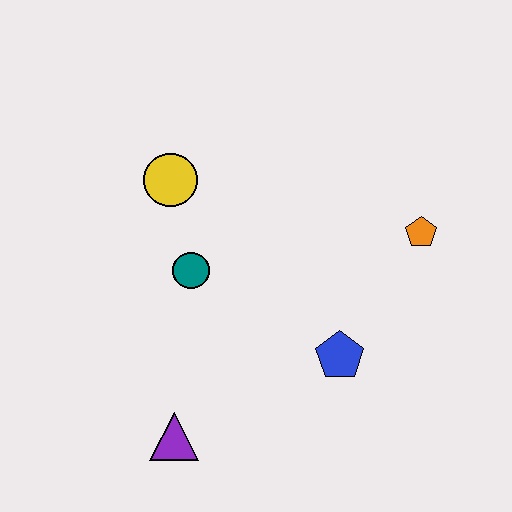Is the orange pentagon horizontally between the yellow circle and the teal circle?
No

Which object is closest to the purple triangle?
The teal circle is closest to the purple triangle.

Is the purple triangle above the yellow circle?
No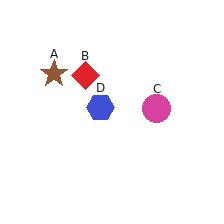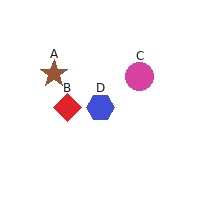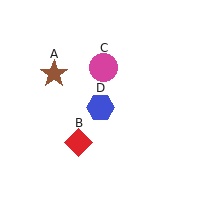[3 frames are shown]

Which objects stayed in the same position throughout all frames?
Brown star (object A) and blue hexagon (object D) remained stationary.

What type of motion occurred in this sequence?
The red diamond (object B), magenta circle (object C) rotated counterclockwise around the center of the scene.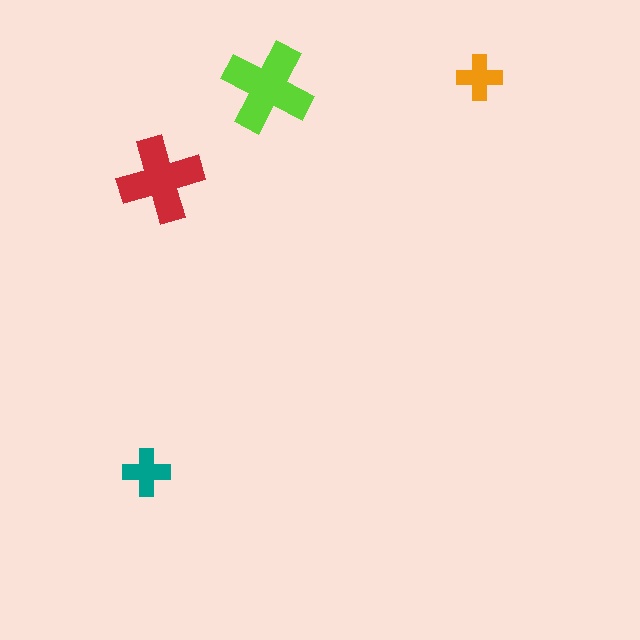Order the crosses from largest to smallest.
the lime one, the red one, the teal one, the orange one.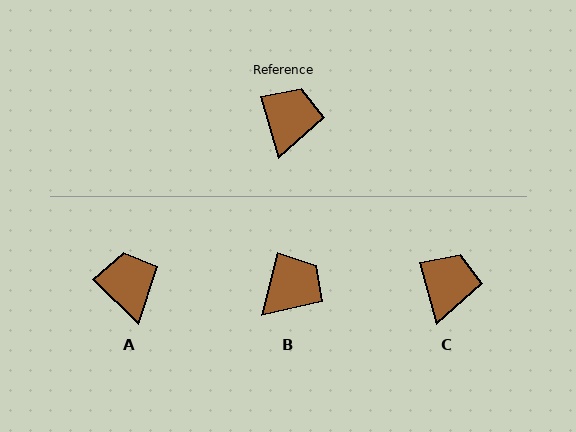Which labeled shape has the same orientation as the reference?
C.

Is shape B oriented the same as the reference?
No, it is off by about 29 degrees.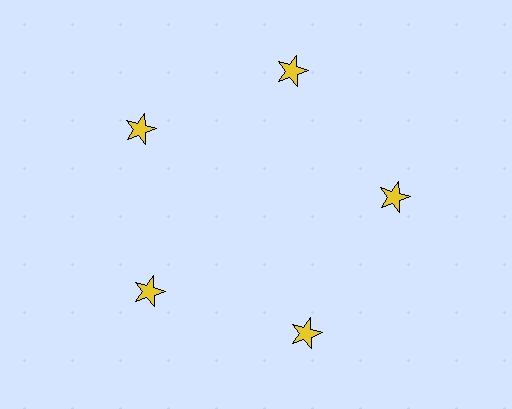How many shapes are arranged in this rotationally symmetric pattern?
There are 5 shapes, arranged in 5 groups of 1.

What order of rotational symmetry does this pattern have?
This pattern has 5-fold rotational symmetry.